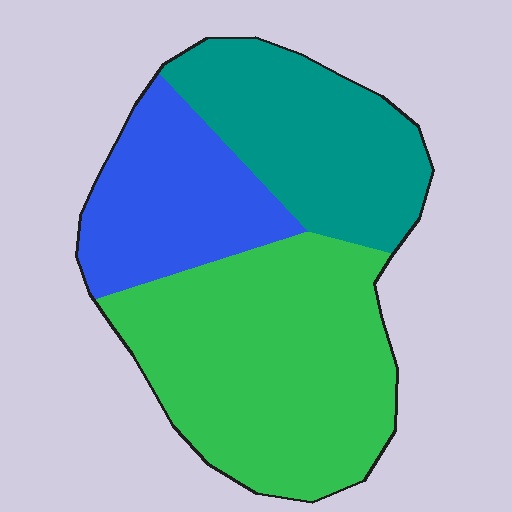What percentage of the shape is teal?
Teal takes up between a sixth and a third of the shape.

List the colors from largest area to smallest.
From largest to smallest: green, teal, blue.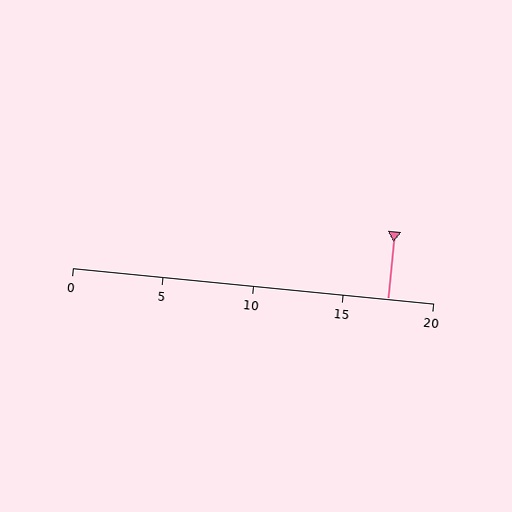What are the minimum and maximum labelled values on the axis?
The axis runs from 0 to 20.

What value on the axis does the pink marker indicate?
The marker indicates approximately 17.5.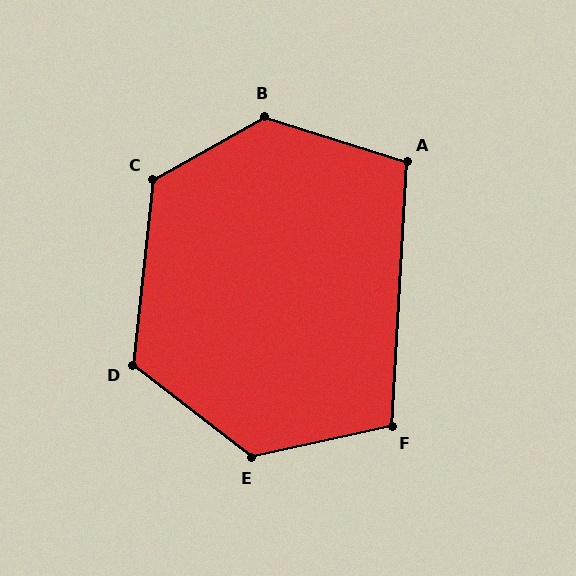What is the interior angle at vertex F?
Approximately 106 degrees (obtuse).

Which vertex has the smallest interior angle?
A, at approximately 105 degrees.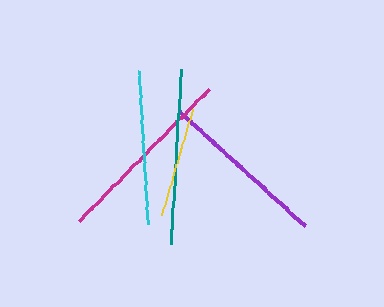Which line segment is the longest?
The magenta line is the longest at approximately 186 pixels.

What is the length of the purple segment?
The purple segment is approximately 171 pixels long.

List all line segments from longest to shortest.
From longest to shortest: magenta, teal, purple, cyan, yellow.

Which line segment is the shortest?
The yellow line is the shortest at approximately 110 pixels.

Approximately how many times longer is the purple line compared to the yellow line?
The purple line is approximately 1.5 times the length of the yellow line.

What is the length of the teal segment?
The teal segment is approximately 175 pixels long.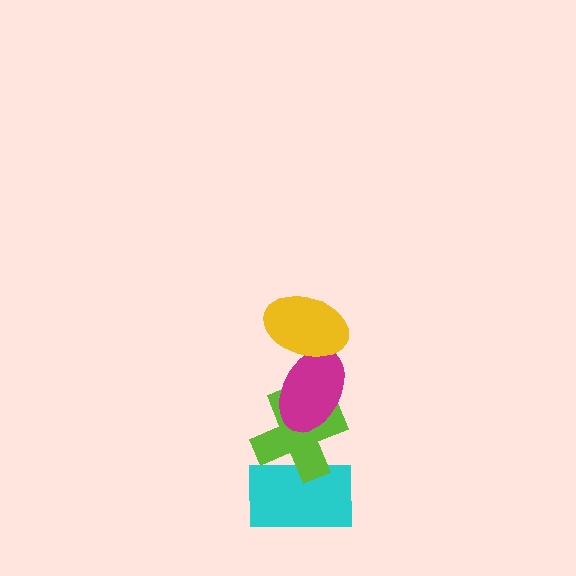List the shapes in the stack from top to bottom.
From top to bottom: the yellow ellipse, the magenta ellipse, the lime cross, the cyan rectangle.